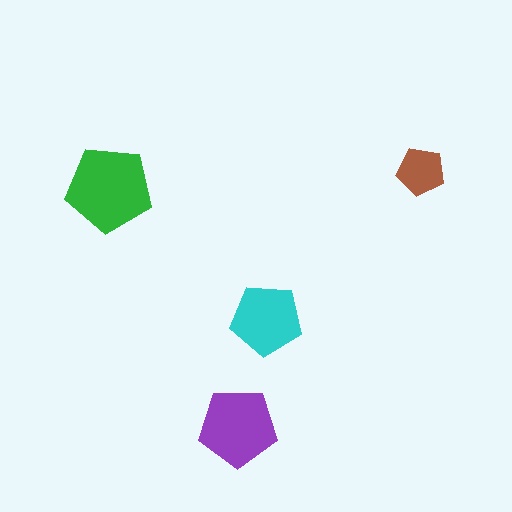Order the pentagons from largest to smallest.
the green one, the purple one, the cyan one, the brown one.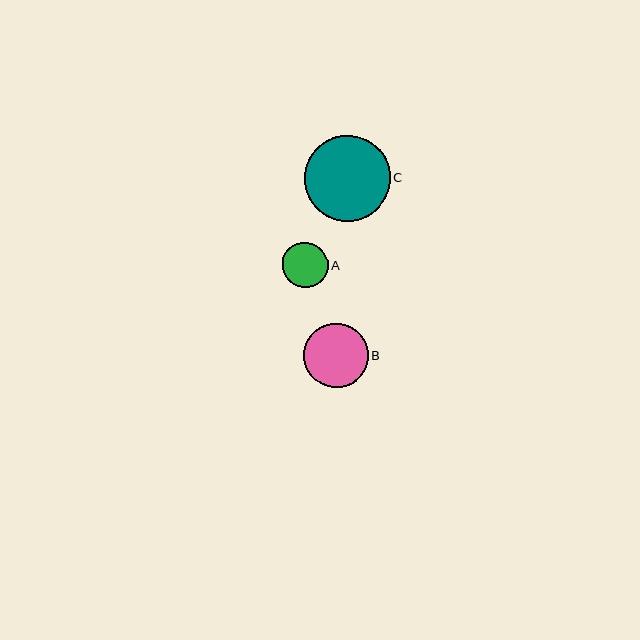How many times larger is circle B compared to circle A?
Circle B is approximately 1.4 times the size of circle A.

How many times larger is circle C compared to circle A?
Circle C is approximately 1.9 times the size of circle A.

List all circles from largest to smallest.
From largest to smallest: C, B, A.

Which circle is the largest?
Circle C is the largest with a size of approximately 86 pixels.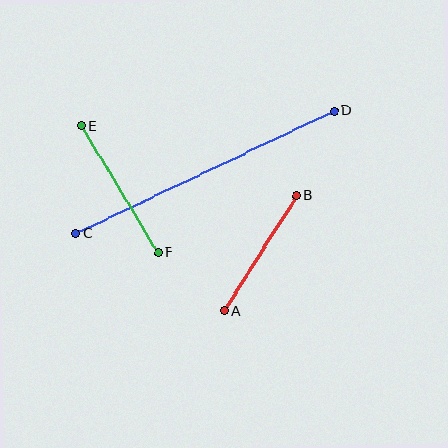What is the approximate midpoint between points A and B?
The midpoint is at approximately (261, 253) pixels.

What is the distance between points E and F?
The distance is approximately 148 pixels.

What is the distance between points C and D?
The distance is approximately 286 pixels.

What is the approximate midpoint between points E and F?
The midpoint is at approximately (120, 189) pixels.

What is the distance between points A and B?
The distance is approximately 136 pixels.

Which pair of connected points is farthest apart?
Points C and D are farthest apart.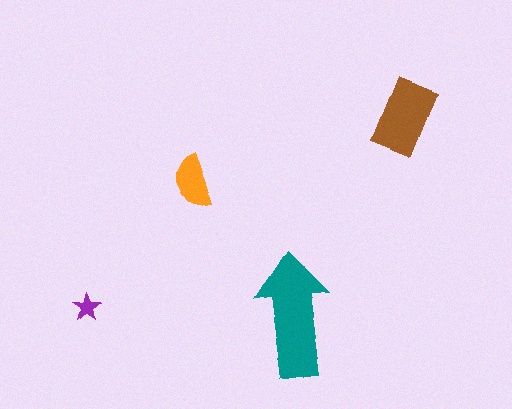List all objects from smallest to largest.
The purple star, the orange semicircle, the brown rectangle, the teal arrow.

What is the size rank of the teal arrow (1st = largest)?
1st.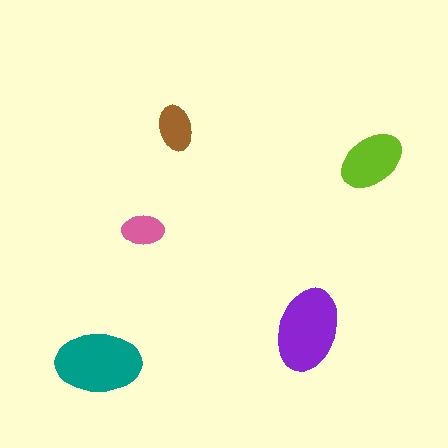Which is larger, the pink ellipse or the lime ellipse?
The lime one.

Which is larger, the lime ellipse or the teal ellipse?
The teal one.